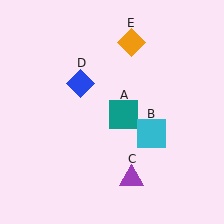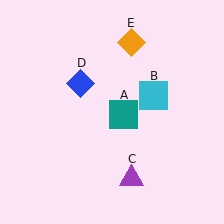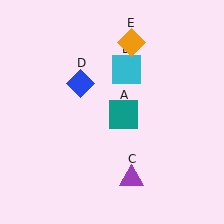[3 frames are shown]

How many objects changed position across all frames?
1 object changed position: cyan square (object B).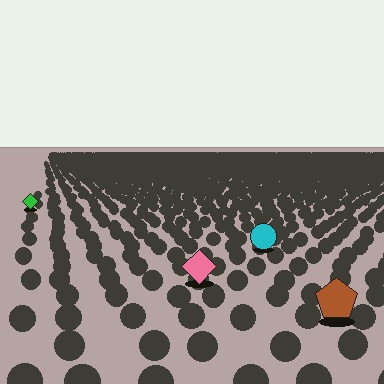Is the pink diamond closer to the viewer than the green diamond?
Yes. The pink diamond is closer — you can tell from the texture gradient: the ground texture is coarser near it.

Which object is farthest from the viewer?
The green diamond is farthest from the viewer. It appears smaller and the ground texture around it is denser.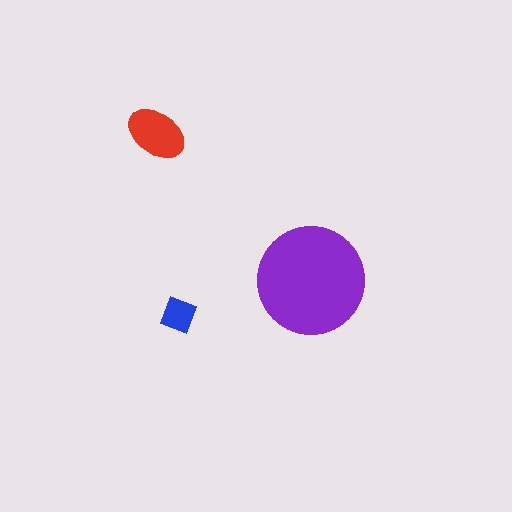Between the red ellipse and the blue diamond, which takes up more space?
The red ellipse.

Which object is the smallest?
The blue diamond.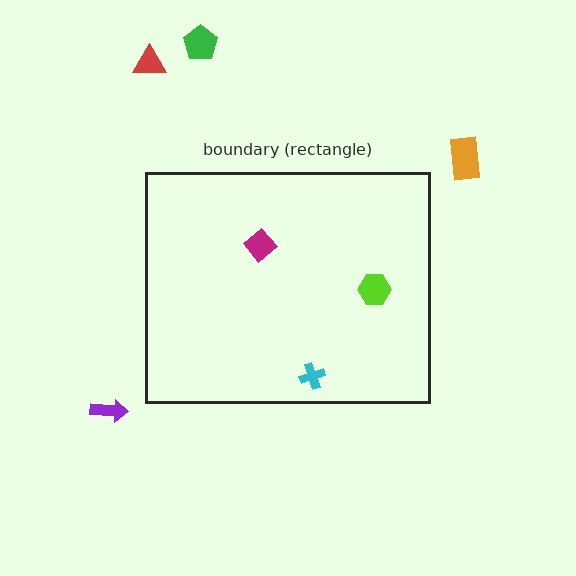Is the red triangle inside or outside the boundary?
Outside.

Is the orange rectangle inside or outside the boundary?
Outside.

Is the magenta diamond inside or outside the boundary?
Inside.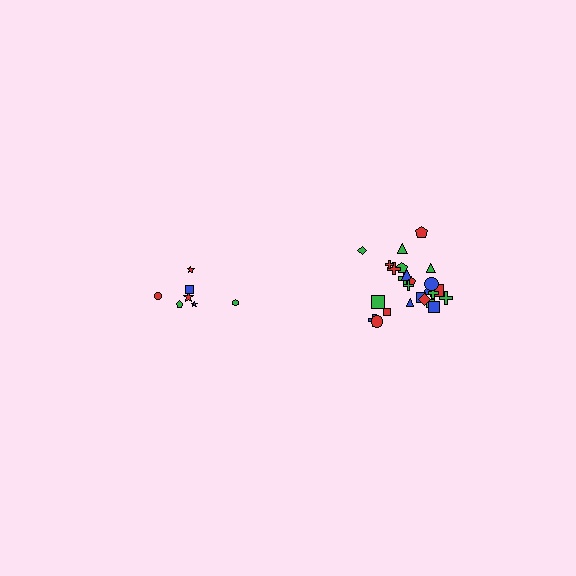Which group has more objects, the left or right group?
The right group.